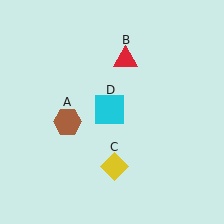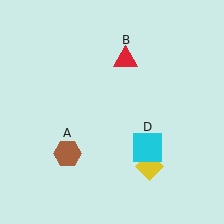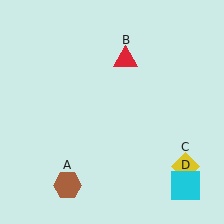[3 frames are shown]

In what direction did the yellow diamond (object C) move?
The yellow diamond (object C) moved right.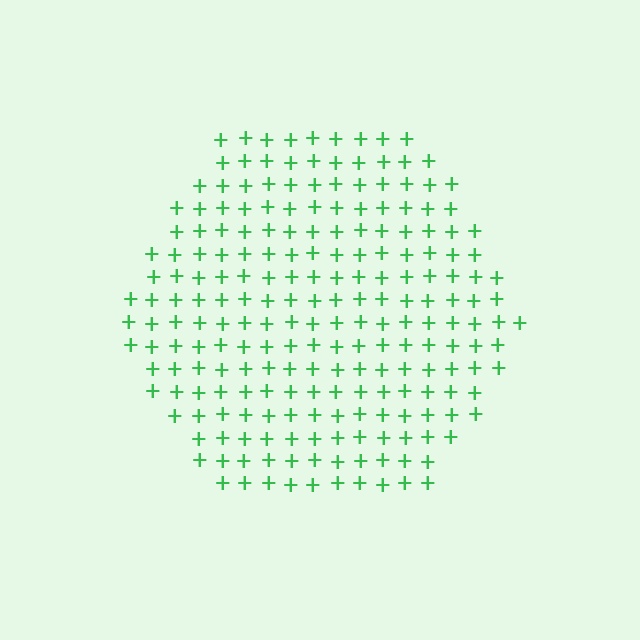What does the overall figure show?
The overall figure shows a hexagon.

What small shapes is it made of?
It is made of small plus signs.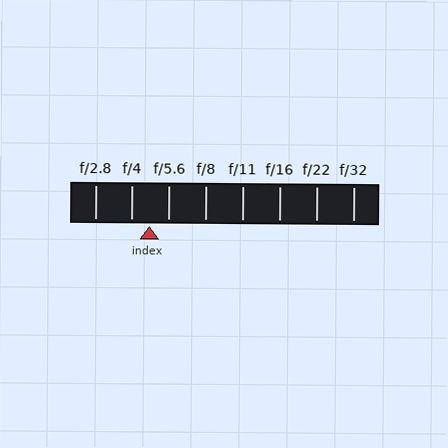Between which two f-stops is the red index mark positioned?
The index mark is between f/4 and f/5.6.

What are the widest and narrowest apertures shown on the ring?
The widest aperture shown is f/2.8 and the narrowest is f/32.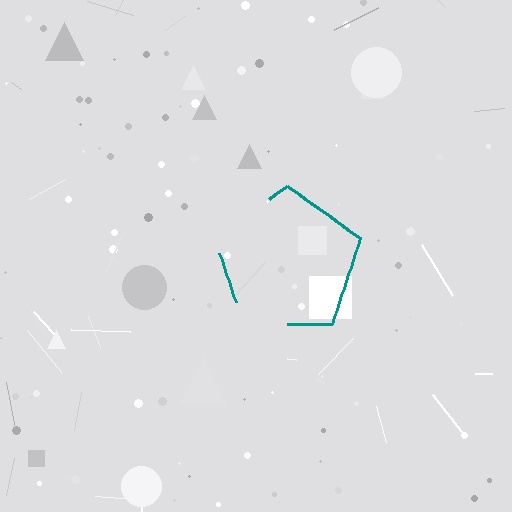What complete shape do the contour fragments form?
The contour fragments form a pentagon.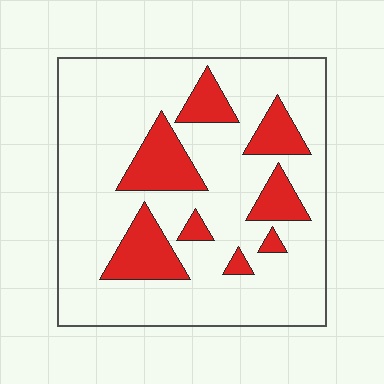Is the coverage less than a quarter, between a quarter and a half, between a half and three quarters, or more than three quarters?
Less than a quarter.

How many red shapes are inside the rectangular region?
8.